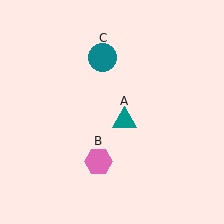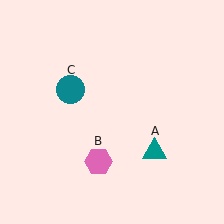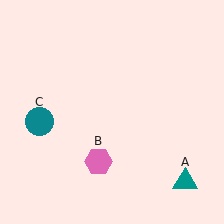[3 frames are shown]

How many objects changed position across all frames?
2 objects changed position: teal triangle (object A), teal circle (object C).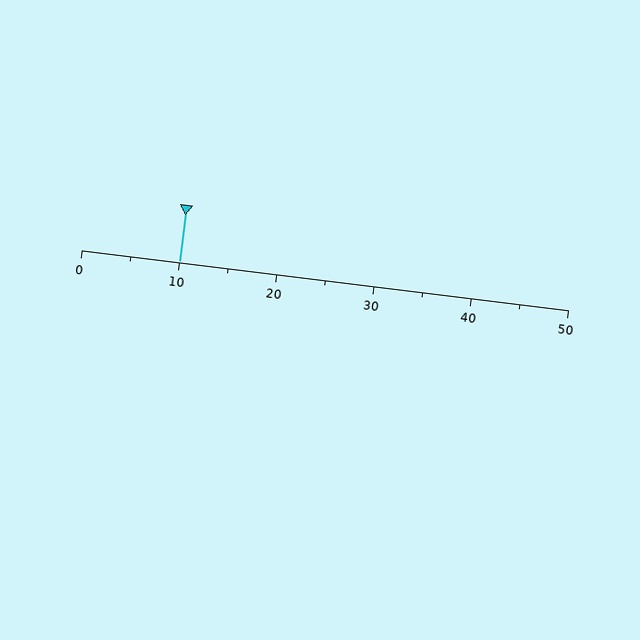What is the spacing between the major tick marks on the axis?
The major ticks are spaced 10 apart.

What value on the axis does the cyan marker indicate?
The marker indicates approximately 10.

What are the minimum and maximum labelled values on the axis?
The axis runs from 0 to 50.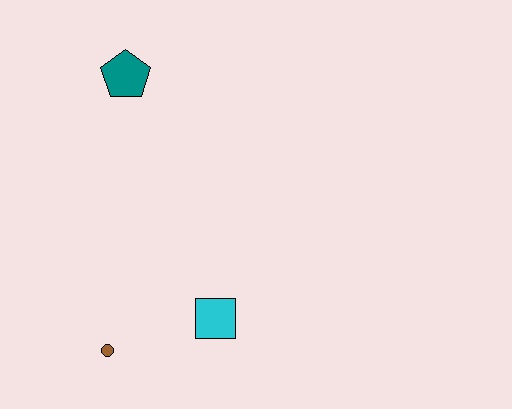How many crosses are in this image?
There are no crosses.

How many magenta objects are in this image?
There are no magenta objects.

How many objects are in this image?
There are 3 objects.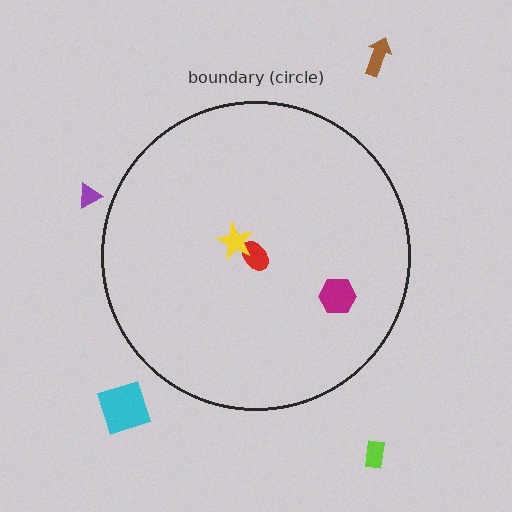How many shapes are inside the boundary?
3 inside, 4 outside.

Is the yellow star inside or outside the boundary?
Inside.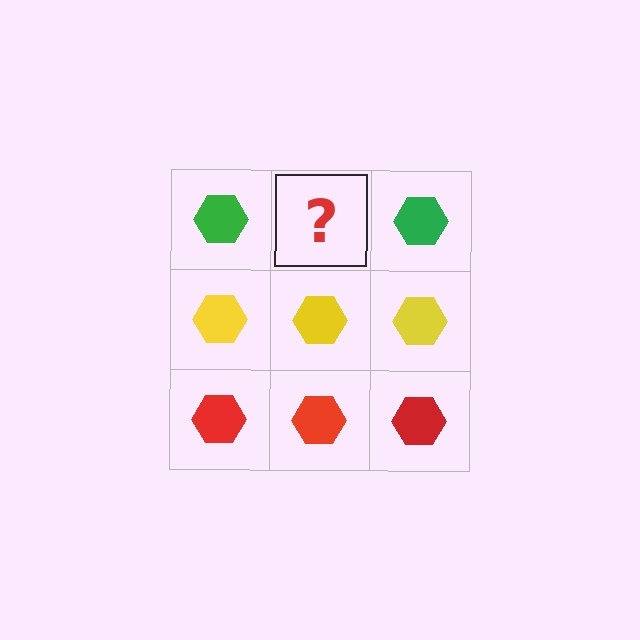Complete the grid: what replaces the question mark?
The question mark should be replaced with a green hexagon.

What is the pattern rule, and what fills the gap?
The rule is that each row has a consistent color. The gap should be filled with a green hexagon.